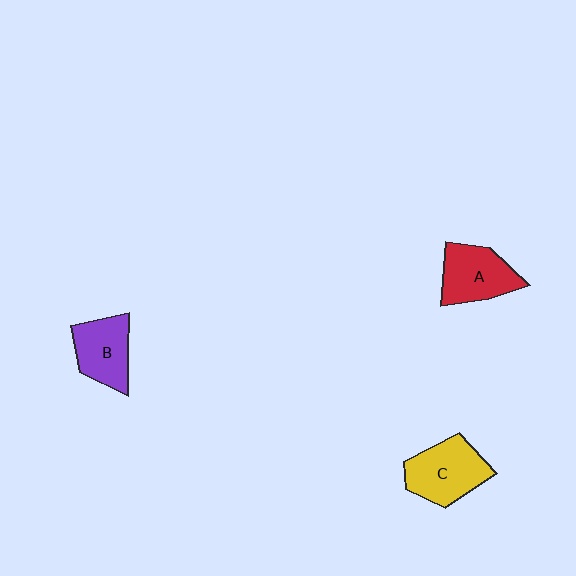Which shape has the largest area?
Shape C (yellow).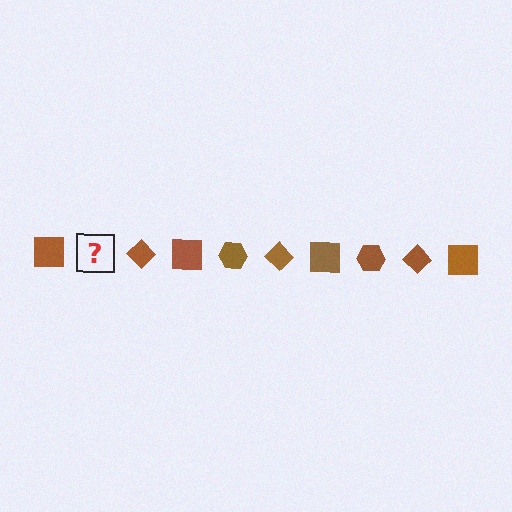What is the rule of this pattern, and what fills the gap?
The rule is that the pattern cycles through square, hexagon, diamond shapes in brown. The gap should be filled with a brown hexagon.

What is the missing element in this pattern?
The missing element is a brown hexagon.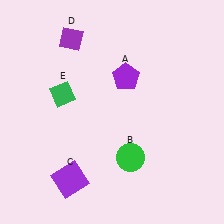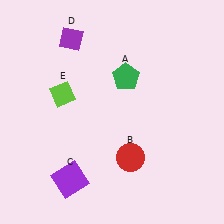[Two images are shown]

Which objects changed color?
A changed from purple to green. B changed from green to red. E changed from green to lime.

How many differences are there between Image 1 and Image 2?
There are 3 differences between the two images.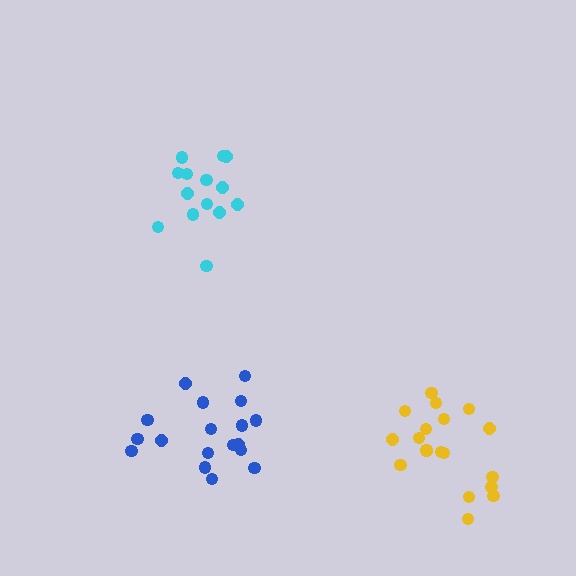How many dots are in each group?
Group 1: 14 dots, Group 2: 19 dots, Group 3: 18 dots (51 total).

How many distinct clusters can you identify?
There are 3 distinct clusters.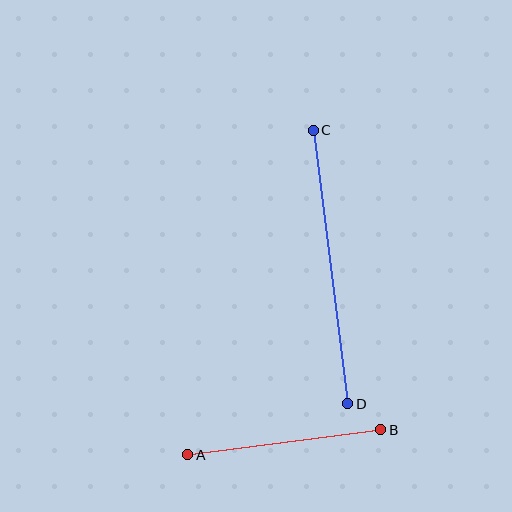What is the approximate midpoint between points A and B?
The midpoint is at approximately (284, 442) pixels.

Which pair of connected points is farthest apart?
Points C and D are farthest apart.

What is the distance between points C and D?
The distance is approximately 276 pixels.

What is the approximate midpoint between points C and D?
The midpoint is at approximately (331, 267) pixels.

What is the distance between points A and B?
The distance is approximately 195 pixels.